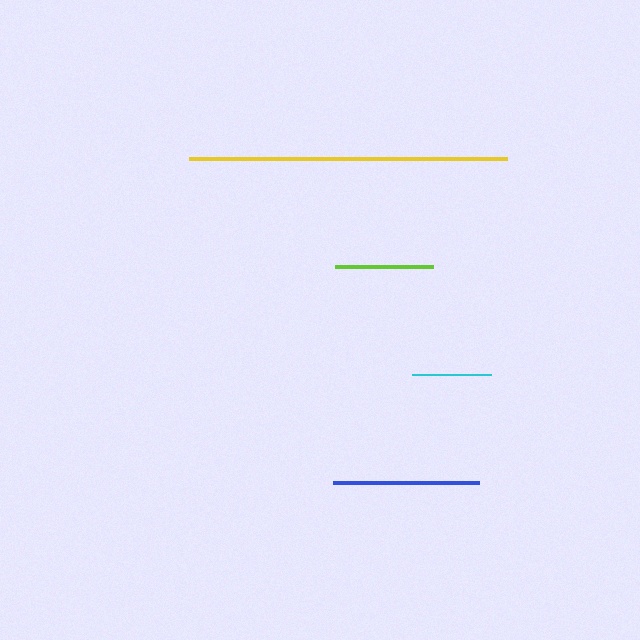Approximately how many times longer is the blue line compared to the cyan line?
The blue line is approximately 1.8 times the length of the cyan line.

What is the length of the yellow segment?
The yellow segment is approximately 318 pixels long.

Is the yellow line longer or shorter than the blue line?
The yellow line is longer than the blue line.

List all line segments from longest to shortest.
From longest to shortest: yellow, blue, lime, cyan.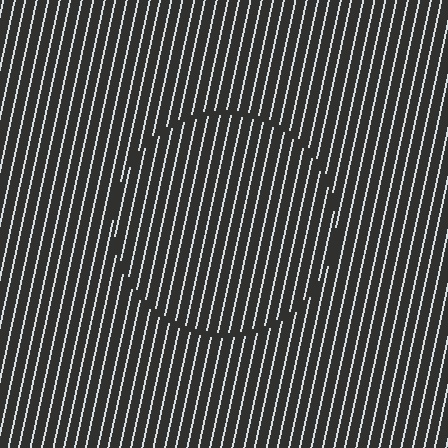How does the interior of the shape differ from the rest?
The interior of the shape contains the same grating, shifted by half a period — the contour is defined by the phase discontinuity where line-ends from the inner and outer gratings abut.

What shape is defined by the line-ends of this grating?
An illusory circle. The interior of the shape contains the same grating, shifted by half a period — the contour is defined by the phase discontinuity where line-ends from the inner and outer gratings abut.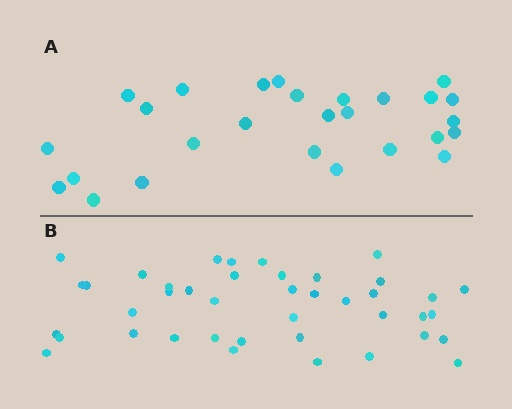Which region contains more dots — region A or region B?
Region B (the bottom region) has more dots.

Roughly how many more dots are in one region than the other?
Region B has approximately 15 more dots than region A.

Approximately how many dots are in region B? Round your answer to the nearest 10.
About 40 dots. (The exact count is 41, which rounds to 40.)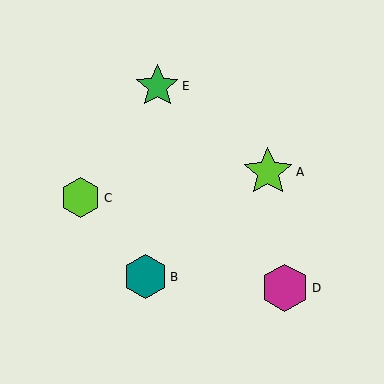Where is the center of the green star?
The center of the green star is at (157, 86).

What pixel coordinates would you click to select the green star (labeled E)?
Click at (157, 86) to select the green star E.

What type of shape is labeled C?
Shape C is a lime hexagon.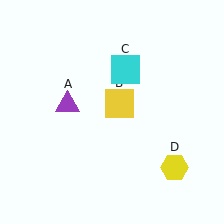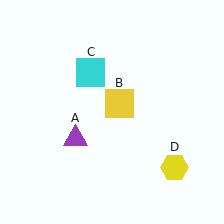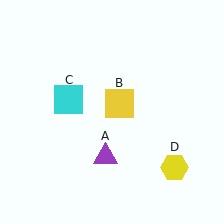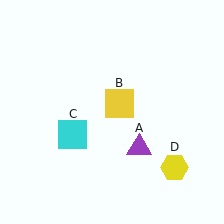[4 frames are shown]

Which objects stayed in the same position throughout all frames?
Yellow square (object B) and yellow hexagon (object D) remained stationary.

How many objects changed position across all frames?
2 objects changed position: purple triangle (object A), cyan square (object C).